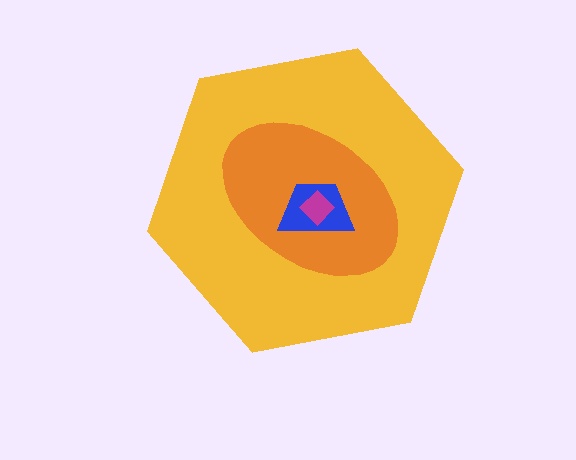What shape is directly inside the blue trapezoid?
The magenta diamond.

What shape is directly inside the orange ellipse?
The blue trapezoid.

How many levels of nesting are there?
4.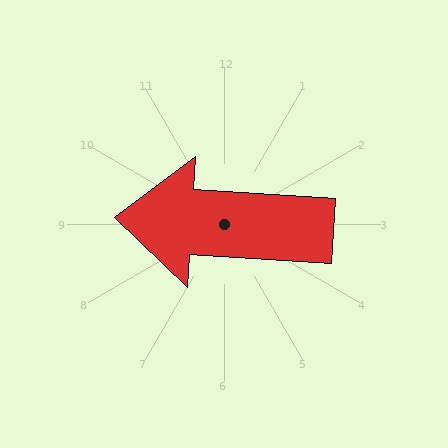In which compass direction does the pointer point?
West.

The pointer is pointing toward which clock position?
Roughly 9 o'clock.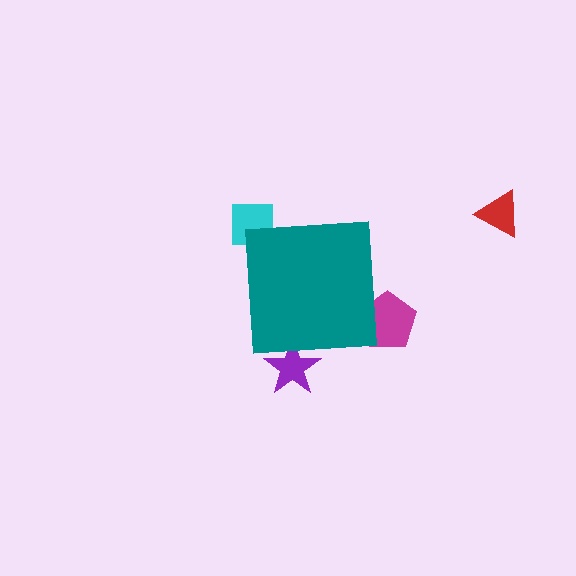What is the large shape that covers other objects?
A teal square.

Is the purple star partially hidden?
Yes, the purple star is partially hidden behind the teal square.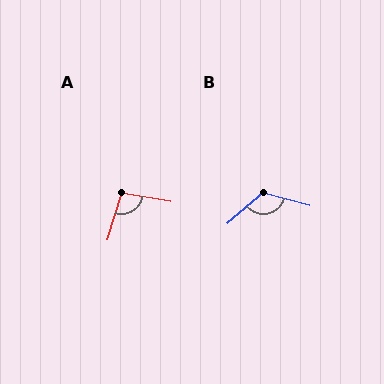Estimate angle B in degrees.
Approximately 124 degrees.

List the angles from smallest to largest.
A (98°), B (124°).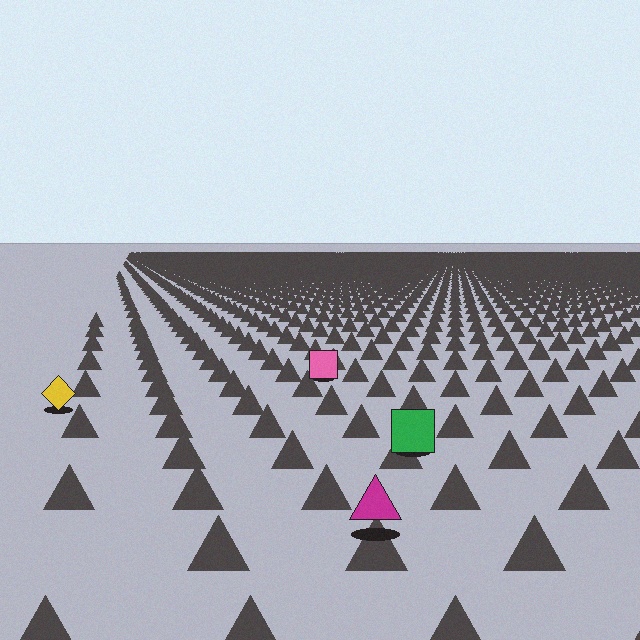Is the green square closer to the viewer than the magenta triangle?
No. The magenta triangle is closer — you can tell from the texture gradient: the ground texture is coarser near it.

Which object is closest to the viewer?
The magenta triangle is closest. The texture marks near it are larger and more spread out.